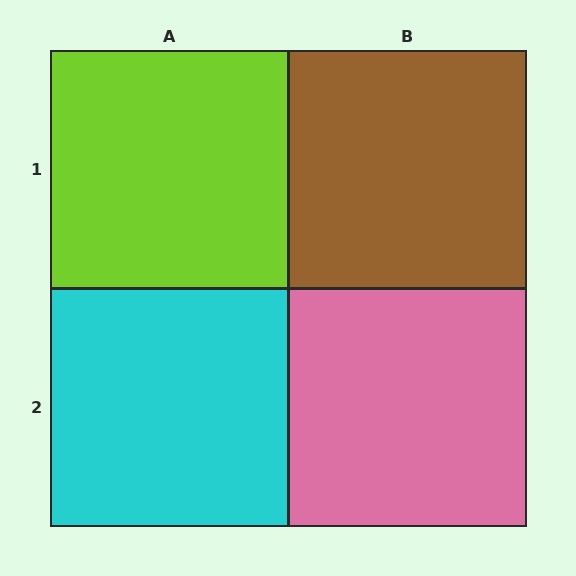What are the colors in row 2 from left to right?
Cyan, pink.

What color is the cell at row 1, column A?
Lime.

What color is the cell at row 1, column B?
Brown.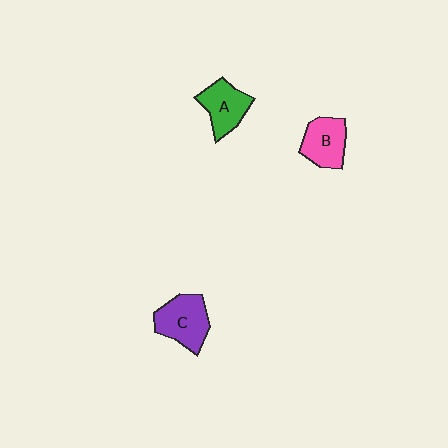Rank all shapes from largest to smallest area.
From largest to smallest: C (purple), B (pink), A (green).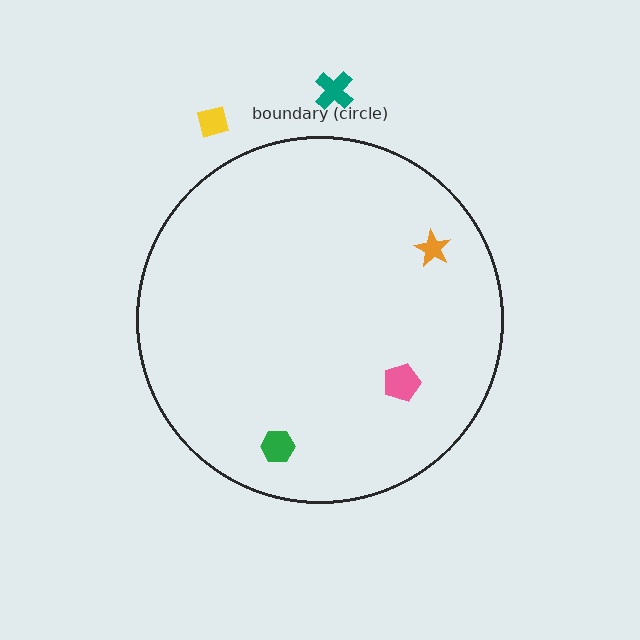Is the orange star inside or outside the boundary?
Inside.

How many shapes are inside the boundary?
3 inside, 2 outside.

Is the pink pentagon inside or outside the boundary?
Inside.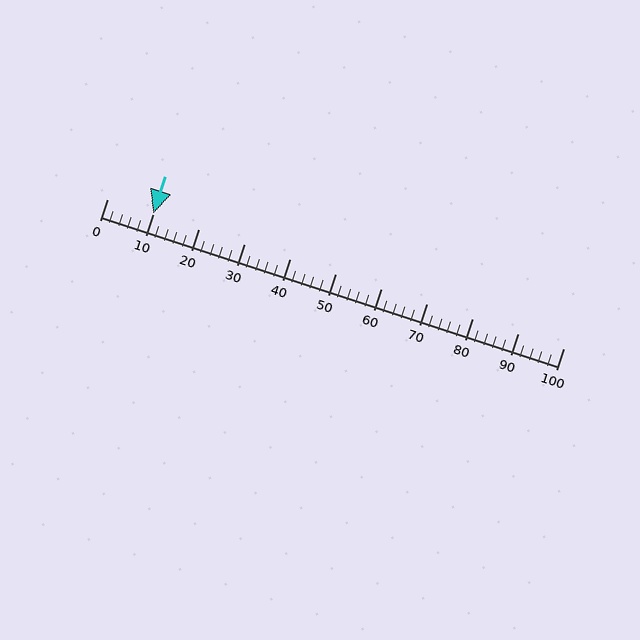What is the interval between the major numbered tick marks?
The major tick marks are spaced 10 units apart.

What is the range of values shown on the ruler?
The ruler shows values from 0 to 100.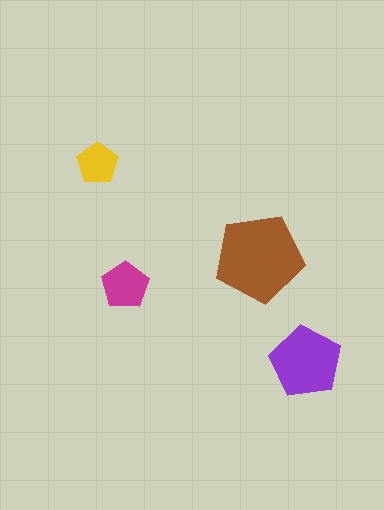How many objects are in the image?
There are 4 objects in the image.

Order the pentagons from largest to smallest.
the brown one, the purple one, the magenta one, the yellow one.